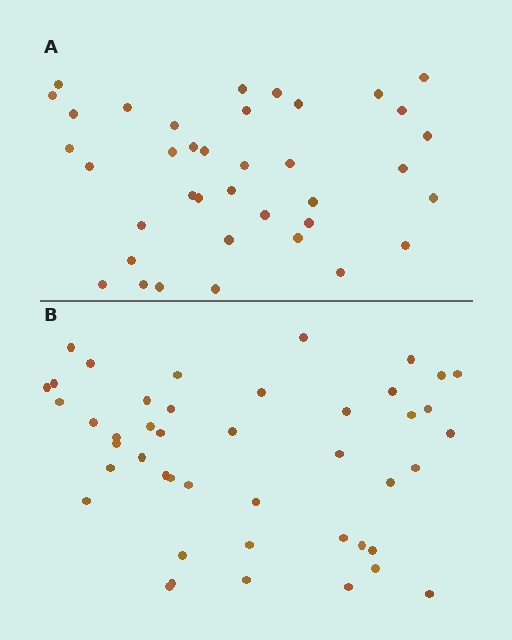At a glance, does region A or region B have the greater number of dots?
Region B (the bottom region) has more dots.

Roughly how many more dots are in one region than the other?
Region B has roughly 8 or so more dots than region A.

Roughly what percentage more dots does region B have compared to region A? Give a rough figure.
About 20% more.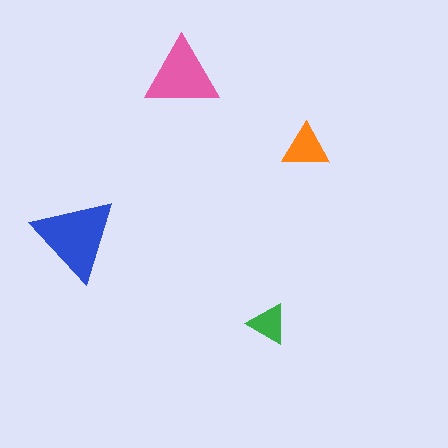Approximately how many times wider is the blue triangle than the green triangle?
About 2 times wider.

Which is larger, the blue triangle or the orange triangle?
The blue one.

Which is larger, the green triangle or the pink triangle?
The pink one.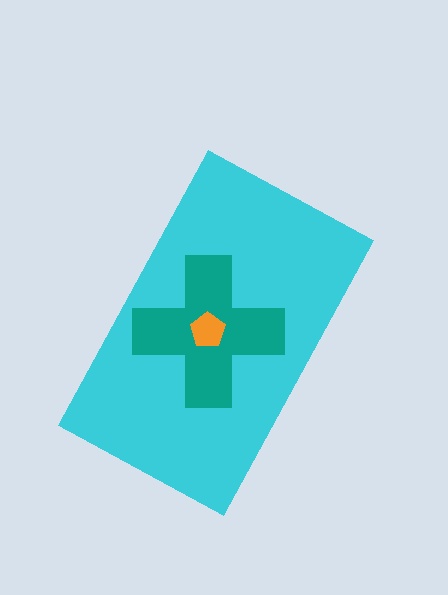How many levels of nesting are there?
3.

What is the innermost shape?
The orange pentagon.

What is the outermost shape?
The cyan rectangle.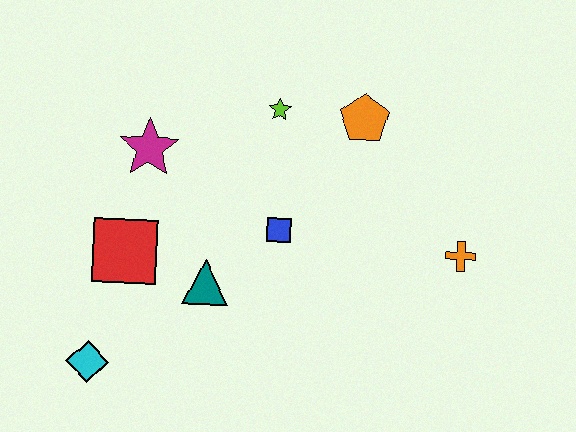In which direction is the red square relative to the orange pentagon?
The red square is to the left of the orange pentagon.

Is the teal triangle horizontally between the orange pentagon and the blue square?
No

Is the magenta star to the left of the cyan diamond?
No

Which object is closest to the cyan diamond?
The red square is closest to the cyan diamond.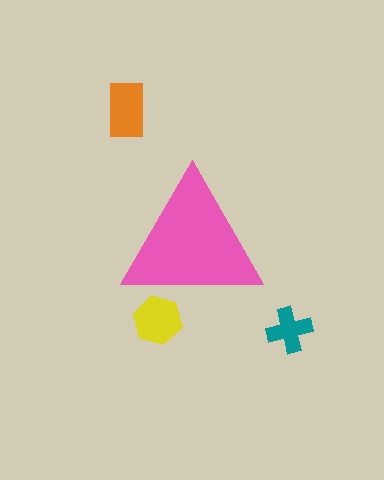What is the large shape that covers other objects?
A pink triangle.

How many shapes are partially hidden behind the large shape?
1 shape is partially hidden.